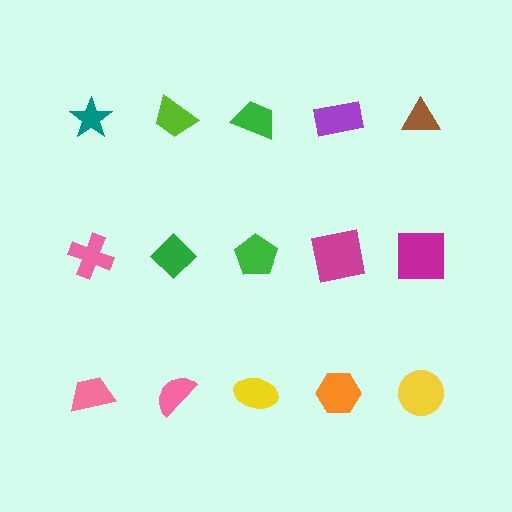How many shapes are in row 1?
5 shapes.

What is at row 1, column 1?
A teal star.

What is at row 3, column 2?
A pink semicircle.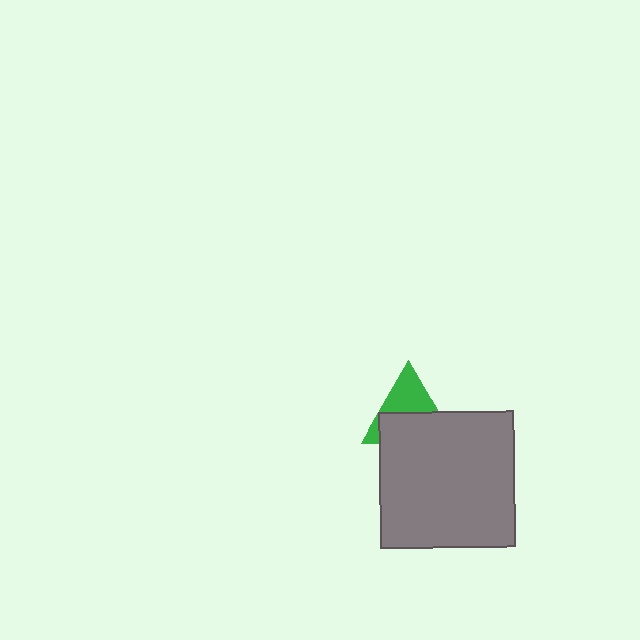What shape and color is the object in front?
The object in front is a gray square.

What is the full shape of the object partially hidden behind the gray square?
The partially hidden object is a green triangle.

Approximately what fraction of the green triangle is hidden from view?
Roughly 54% of the green triangle is hidden behind the gray square.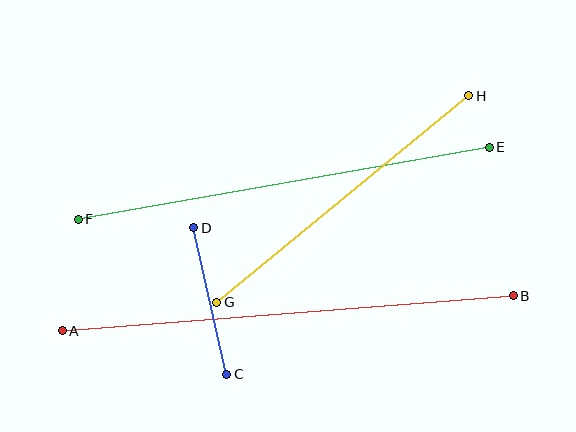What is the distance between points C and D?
The distance is approximately 150 pixels.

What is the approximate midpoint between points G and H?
The midpoint is at approximately (343, 199) pixels.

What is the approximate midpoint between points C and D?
The midpoint is at approximately (210, 301) pixels.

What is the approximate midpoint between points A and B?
The midpoint is at approximately (288, 313) pixels.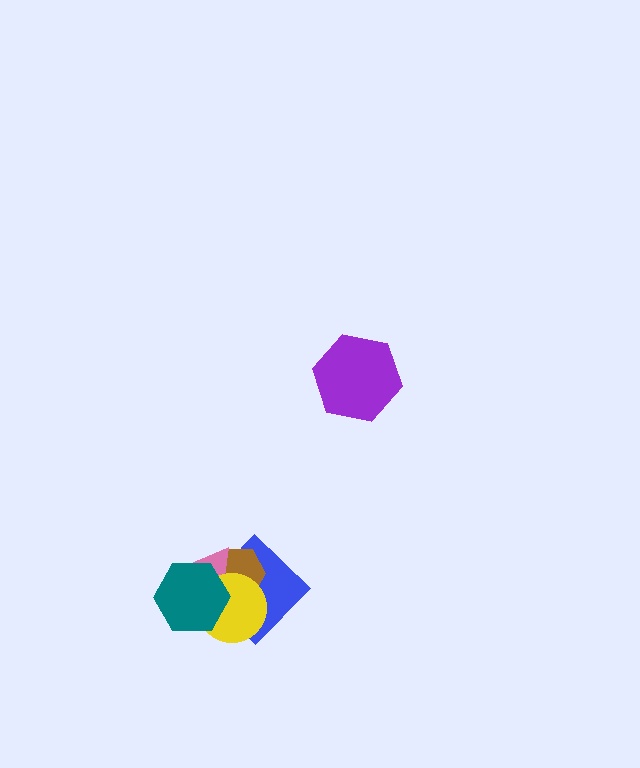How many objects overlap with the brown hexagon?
4 objects overlap with the brown hexagon.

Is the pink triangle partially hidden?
Yes, it is partially covered by another shape.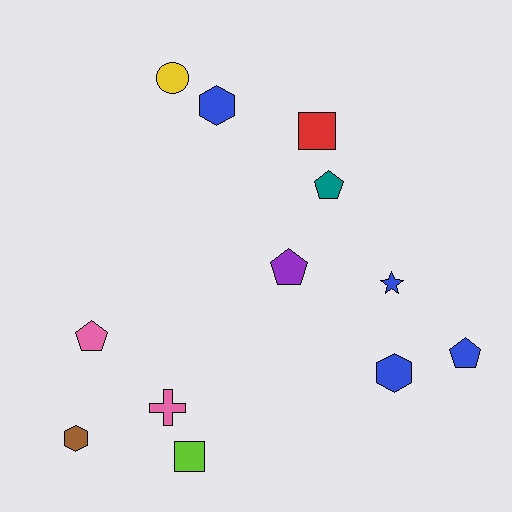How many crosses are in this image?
There is 1 cross.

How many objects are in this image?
There are 12 objects.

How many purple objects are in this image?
There is 1 purple object.